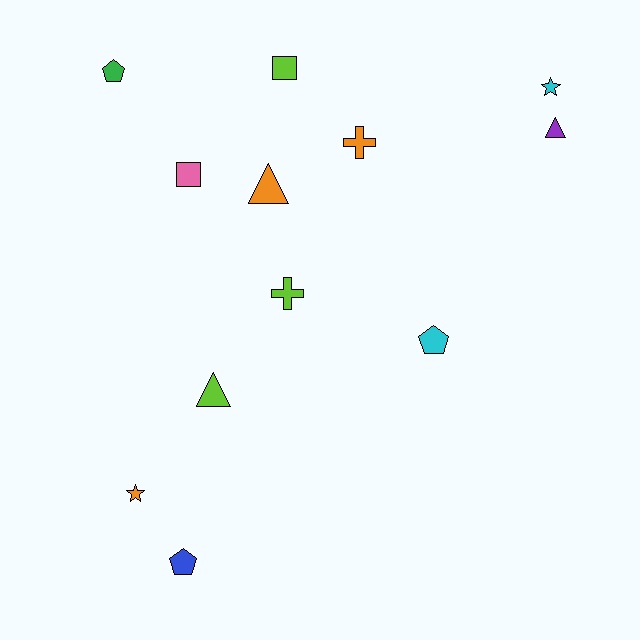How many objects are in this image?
There are 12 objects.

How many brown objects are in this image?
There are no brown objects.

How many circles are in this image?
There are no circles.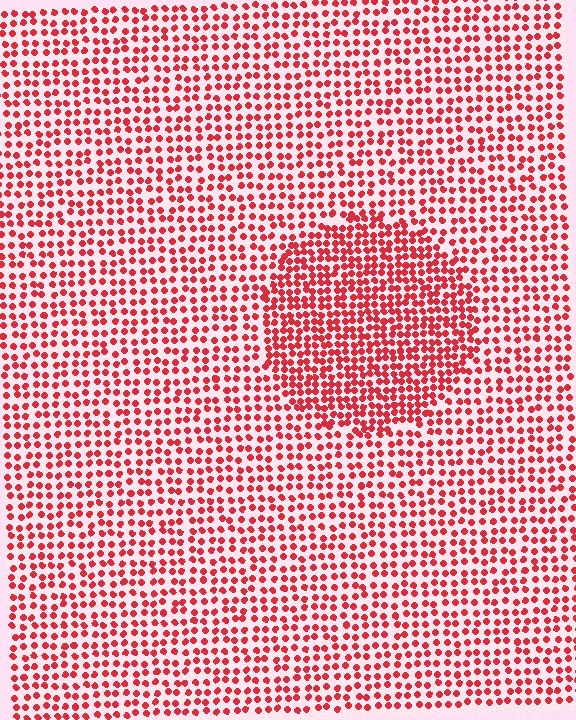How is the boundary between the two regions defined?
The boundary is defined by a change in element density (approximately 1.7x ratio). All elements are the same color, size, and shape.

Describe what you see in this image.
The image contains small red elements arranged at two different densities. A circle-shaped region is visible where the elements are more densely packed than the surrounding area.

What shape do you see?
I see a circle.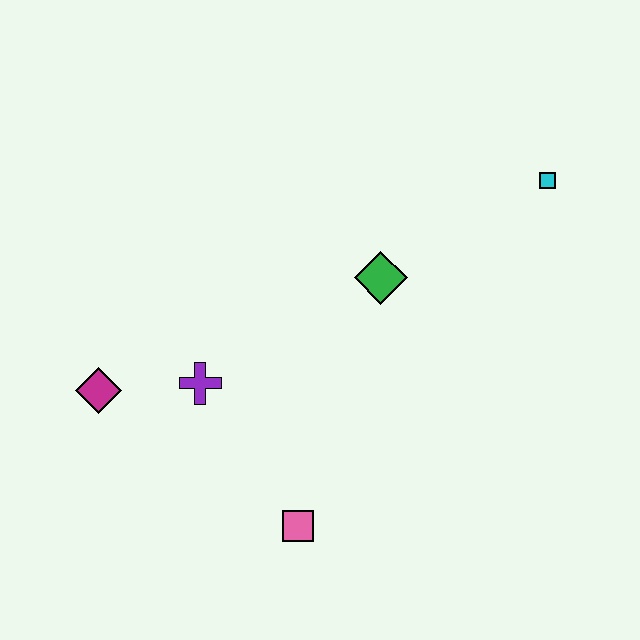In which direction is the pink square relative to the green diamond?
The pink square is below the green diamond.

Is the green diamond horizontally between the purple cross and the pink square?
No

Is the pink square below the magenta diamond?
Yes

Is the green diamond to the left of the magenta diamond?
No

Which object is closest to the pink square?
The purple cross is closest to the pink square.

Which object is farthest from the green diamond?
The magenta diamond is farthest from the green diamond.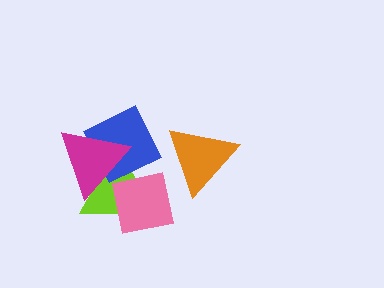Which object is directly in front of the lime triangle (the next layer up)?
The pink square is directly in front of the lime triangle.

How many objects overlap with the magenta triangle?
2 objects overlap with the magenta triangle.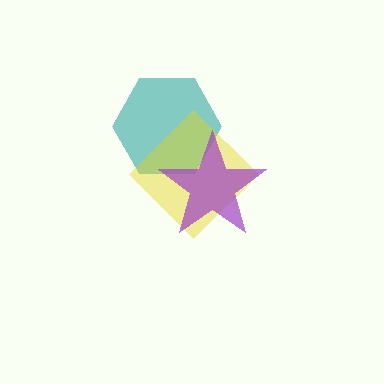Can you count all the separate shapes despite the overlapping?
Yes, there are 3 separate shapes.